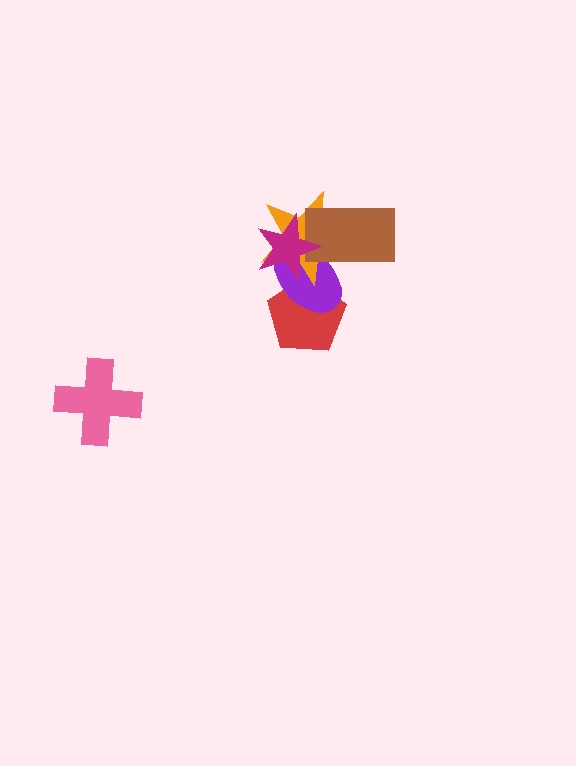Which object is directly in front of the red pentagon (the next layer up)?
The purple ellipse is directly in front of the red pentagon.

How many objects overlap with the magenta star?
3 objects overlap with the magenta star.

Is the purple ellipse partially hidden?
Yes, it is partially covered by another shape.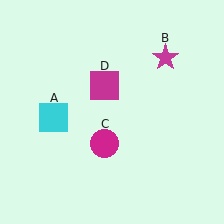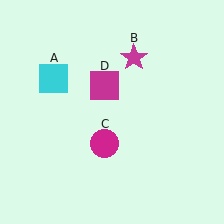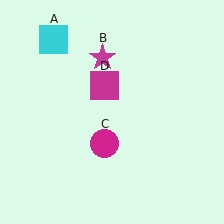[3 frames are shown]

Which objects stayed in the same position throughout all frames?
Magenta circle (object C) and magenta square (object D) remained stationary.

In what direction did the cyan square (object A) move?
The cyan square (object A) moved up.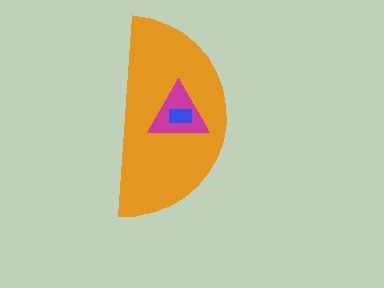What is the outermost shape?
The orange semicircle.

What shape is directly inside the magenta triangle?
The blue rectangle.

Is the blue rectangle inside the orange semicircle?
Yes.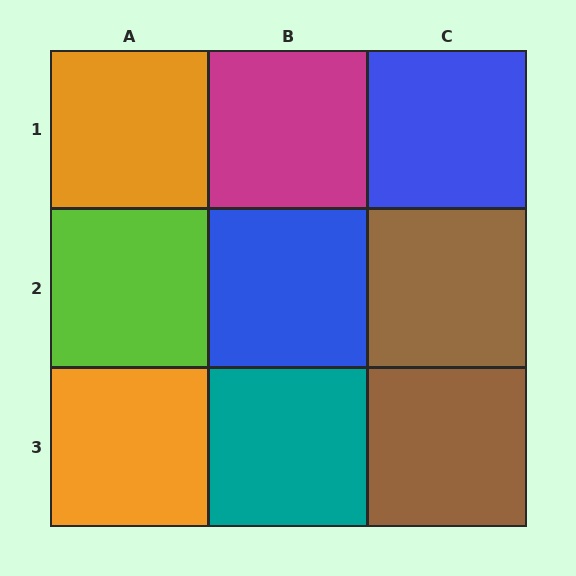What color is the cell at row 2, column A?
Lime.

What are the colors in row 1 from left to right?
Orange, magenta, blue.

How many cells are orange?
2 cells are orange.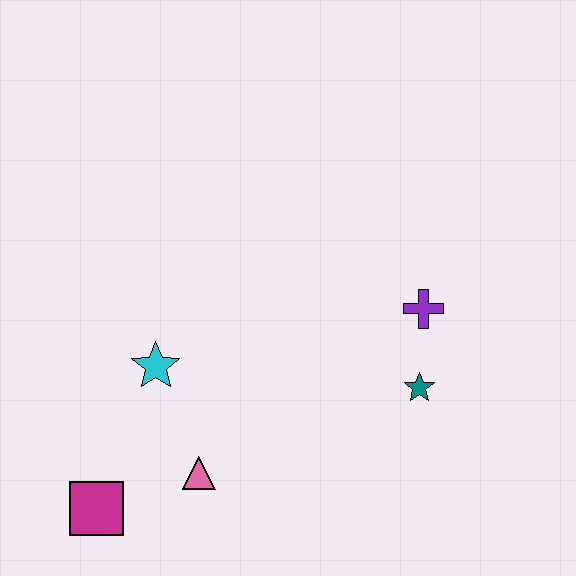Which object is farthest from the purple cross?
The magenta square is farthest from the purple cross.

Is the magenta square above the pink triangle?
No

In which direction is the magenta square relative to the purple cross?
The magenta square is to the left of the purple cross.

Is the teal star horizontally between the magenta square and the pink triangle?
No